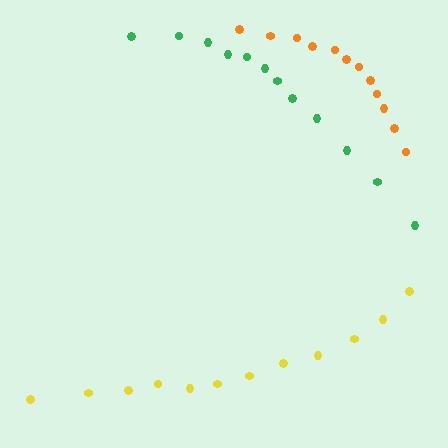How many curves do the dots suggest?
There are 3 distinct paths.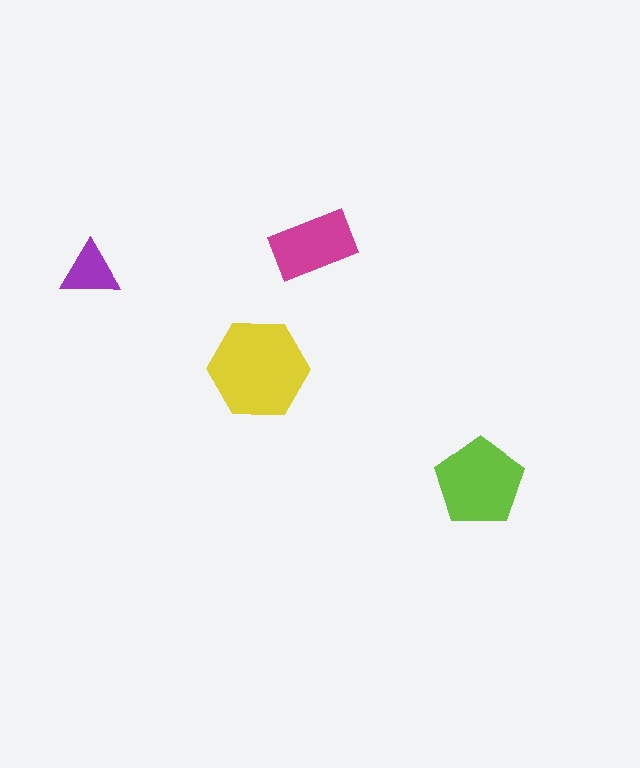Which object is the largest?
The yellow hexagon.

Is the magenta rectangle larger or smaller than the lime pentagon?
Smaller.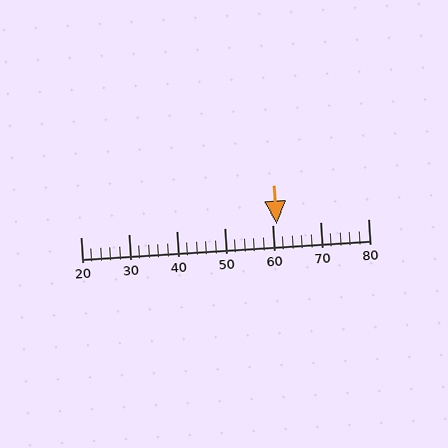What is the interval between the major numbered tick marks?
The major tick marks are spaced 10 units apart.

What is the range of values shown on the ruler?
The ruler shows values from 20 to 80.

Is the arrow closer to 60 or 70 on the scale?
The arrow is closer to 60.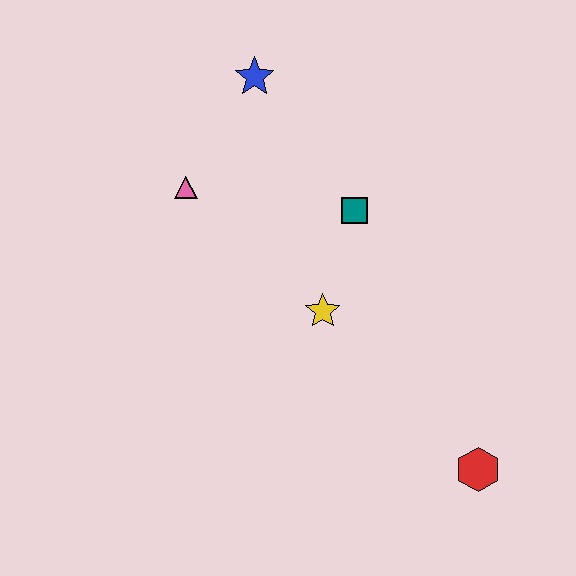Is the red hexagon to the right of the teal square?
Yes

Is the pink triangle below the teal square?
No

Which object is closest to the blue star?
The pink triangle is closest to the blue star.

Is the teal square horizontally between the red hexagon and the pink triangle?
Yes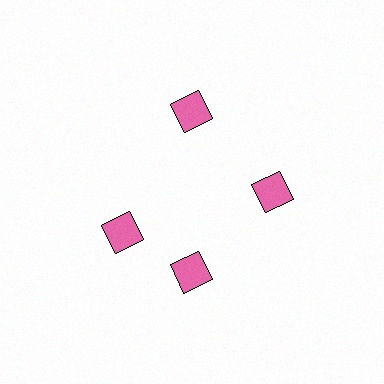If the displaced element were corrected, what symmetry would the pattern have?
It would have 4-fold rotational symmetry — the pattern would map onto itself every 90 degrees.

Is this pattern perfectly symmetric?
No. The 4 pink squares are arranged in a ring, but one element near the 9 o'clock position is rotated out of alignment along the ring, breaking the 4-fold rotational symmetry.